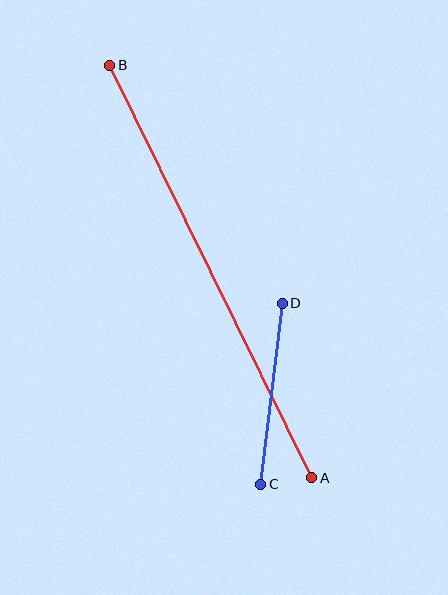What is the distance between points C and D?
The distance is approximately 183 pixels.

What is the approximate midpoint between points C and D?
The midpoint is at approximately (271, 394) pixels.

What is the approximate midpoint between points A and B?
The midpoint is at approximately (211, 272) pixels.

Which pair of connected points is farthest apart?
Points A and B are farthest apart.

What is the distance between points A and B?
The distance is approximately 459 pixels.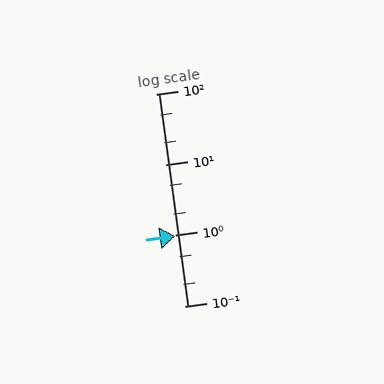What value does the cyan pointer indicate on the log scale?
The pointer indicates approximately 0.96.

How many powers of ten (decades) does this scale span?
The scale spans 3 decades, from 0.1 to 100.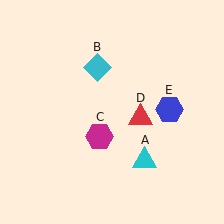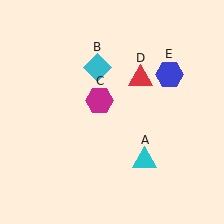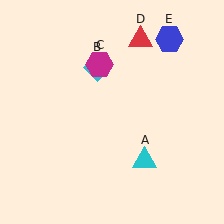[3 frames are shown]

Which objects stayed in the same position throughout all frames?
Cyan triangle (object A) and cyan diamond (object B) remained stationary.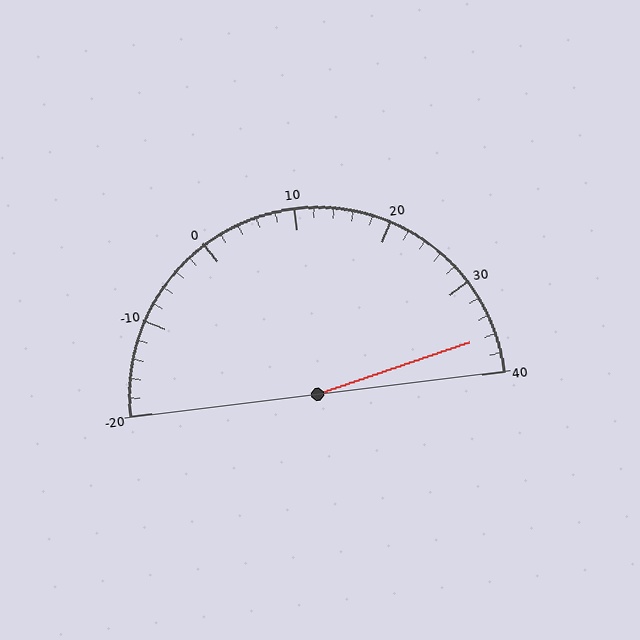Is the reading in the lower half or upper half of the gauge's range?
The reading is in the upper half of the range (-20 to 40).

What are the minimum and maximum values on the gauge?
The gauge ranges from -20 to 40.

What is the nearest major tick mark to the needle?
The nearest major tick mark is 40.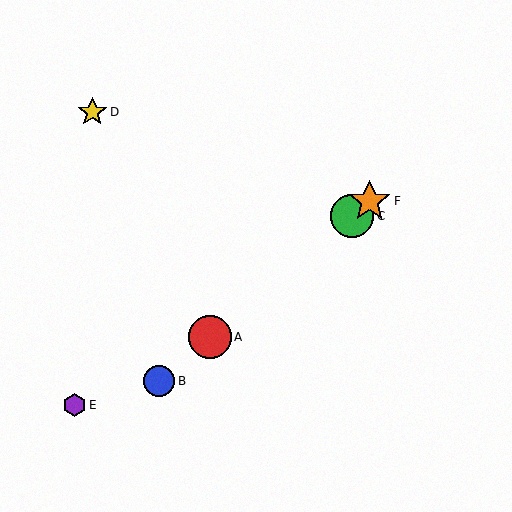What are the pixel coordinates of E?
Object E is at (74, 405).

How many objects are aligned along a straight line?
4 objects (A, B, C, F) are aligned along a straight line.